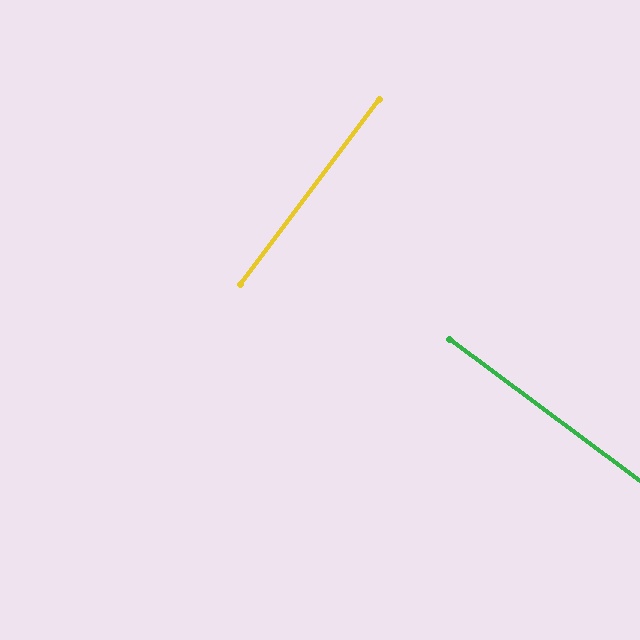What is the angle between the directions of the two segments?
Approximately 90 degrees.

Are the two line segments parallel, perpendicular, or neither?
Perpendicular — they meet at approximately 90°.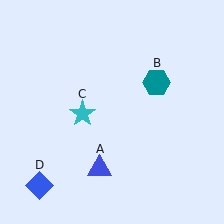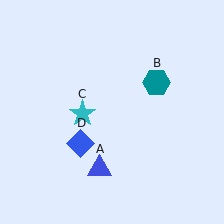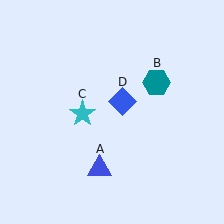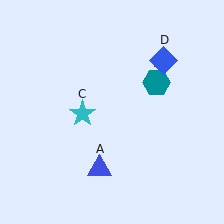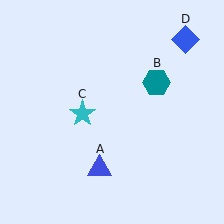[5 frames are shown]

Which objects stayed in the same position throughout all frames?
Blue triangle (object A) and teal hexagon (object B) and cyan star (object C) remained stationary.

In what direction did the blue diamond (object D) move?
The blue diamond (object D) moved up and to the right.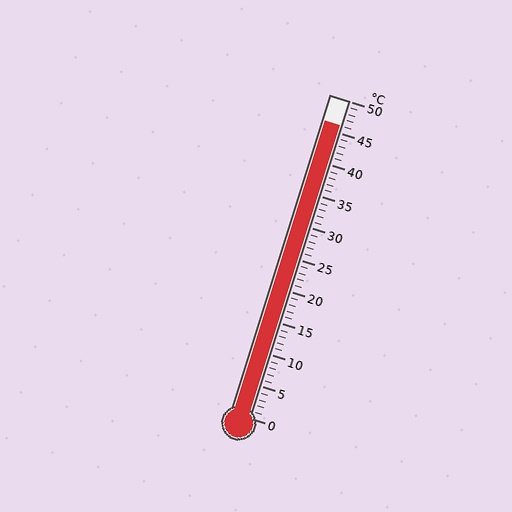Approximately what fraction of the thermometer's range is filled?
The thermometer is filled to approximately 90% of its range.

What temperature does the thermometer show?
The thermometer shows approximately 46°C.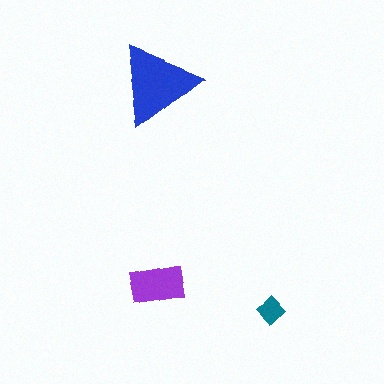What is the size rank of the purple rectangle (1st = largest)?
2nd.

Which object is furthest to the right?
The teal diamond is rightmost.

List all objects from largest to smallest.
The blue triangle, the purple rectangle, the teal diamond.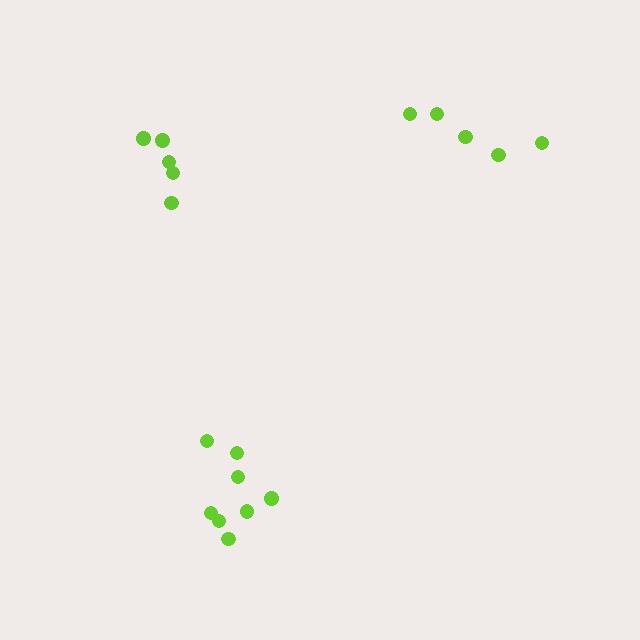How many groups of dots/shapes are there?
There are 3 groups.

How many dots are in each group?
Group 1: 8 dots, Group 2: 5 dots, Group 3: 5 dots (18 total).